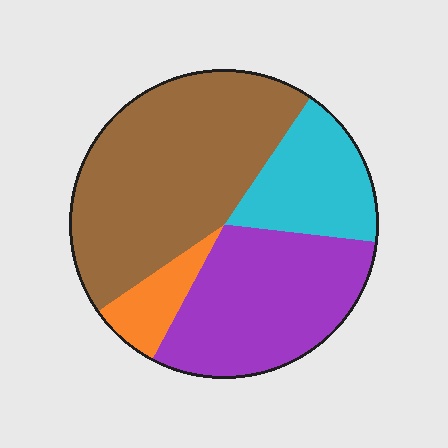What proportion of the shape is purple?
Purple takes up about one third (1/3) of the shape.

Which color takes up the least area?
Orange, at roughly 10%.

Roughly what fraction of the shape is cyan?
Cyan takes up about one sixth (1/6) of the shape.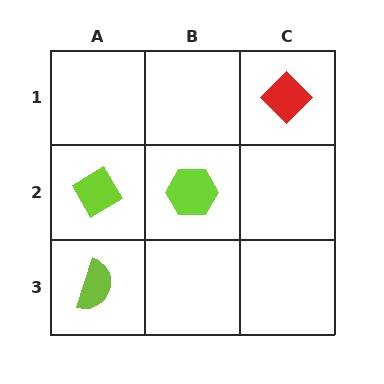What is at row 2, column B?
A lime hexagon.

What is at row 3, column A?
A lime semicircle.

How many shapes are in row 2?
2 shapes.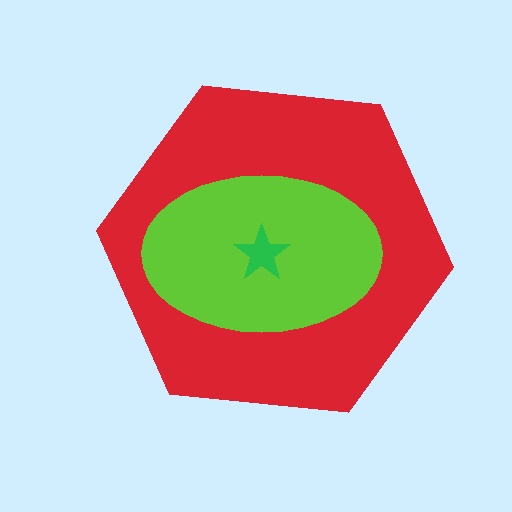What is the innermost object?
The green star.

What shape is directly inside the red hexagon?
The lime ellipse.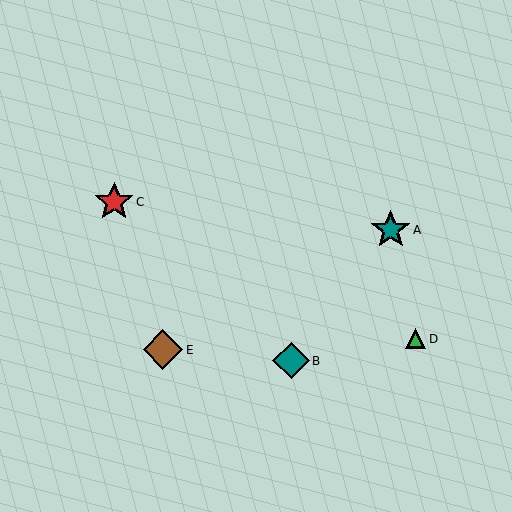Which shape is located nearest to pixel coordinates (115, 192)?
The red star (labeled C) at (114, 202) is nearest to that location.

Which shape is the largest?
The brown diamond (labeled E) is the largest.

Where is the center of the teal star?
The center of the teal star is at (391, 230).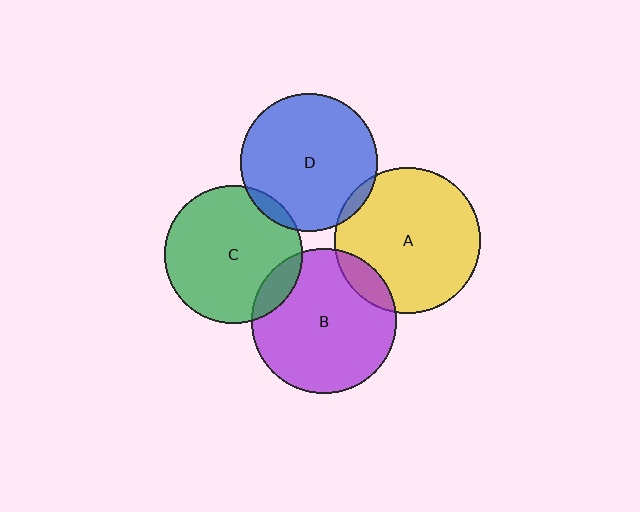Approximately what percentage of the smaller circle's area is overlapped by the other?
Approximately 10%.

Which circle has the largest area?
Circle A (yellow).